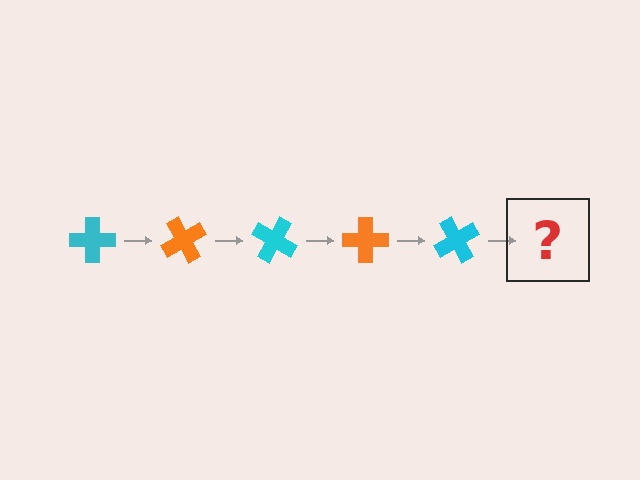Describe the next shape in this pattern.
It should be an orange cross, rotated 300 degrees from the start.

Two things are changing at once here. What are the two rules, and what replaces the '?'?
The two rules are that it rotates 60 degrees each step and the color cycles through cyan and orange. The '?' should be an orange cross, rotated 300 degrees from the start.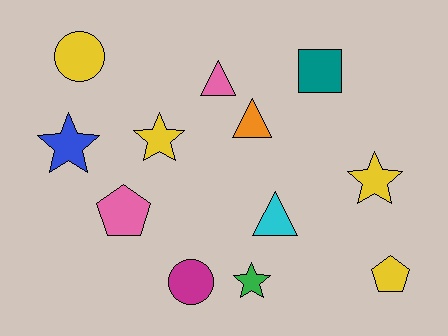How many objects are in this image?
There are 12 objects.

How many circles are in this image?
There are 2 circles.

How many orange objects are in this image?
There is 1 orange object.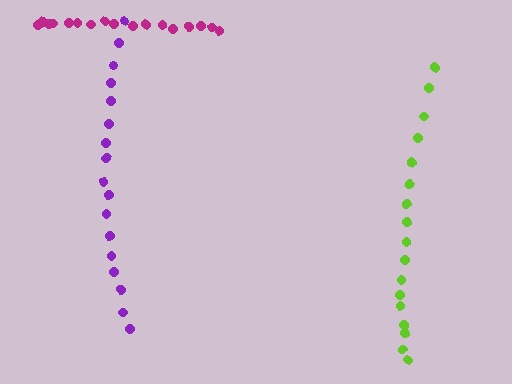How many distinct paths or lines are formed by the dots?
There are 3 distinct paths.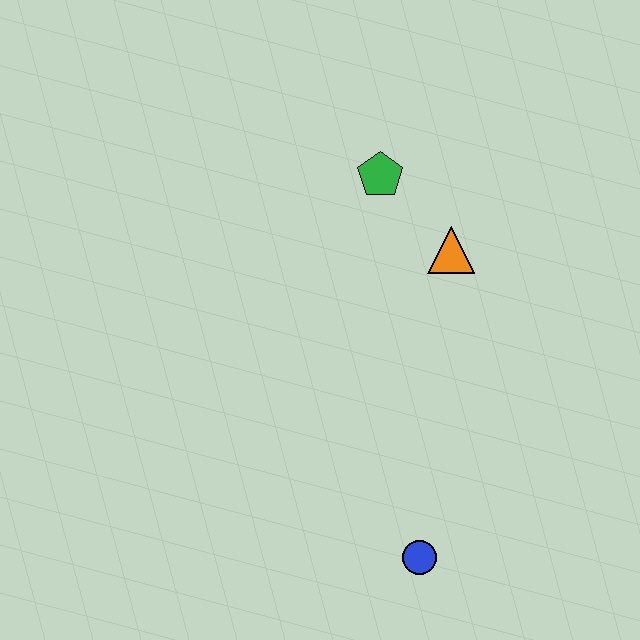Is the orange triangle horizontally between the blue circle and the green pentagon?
No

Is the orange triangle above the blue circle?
Yes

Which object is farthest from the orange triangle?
The blue circle is farthest from the orange triangle.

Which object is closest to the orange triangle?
The green pentagon is closest to the orange triangle.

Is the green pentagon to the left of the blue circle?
Yes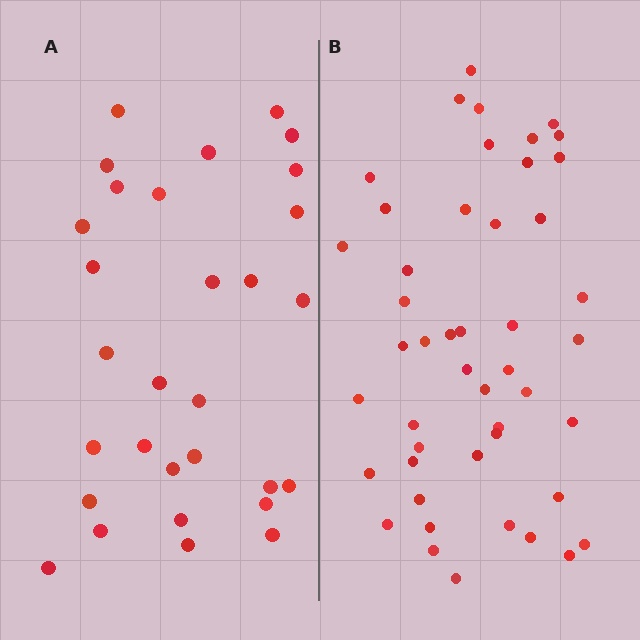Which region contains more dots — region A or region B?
Region B (the right region) has more dots.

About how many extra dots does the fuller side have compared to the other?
Region B has approximately 15 more dots than region A.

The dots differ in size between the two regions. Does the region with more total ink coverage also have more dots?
No. Region A has more total ink coverage because its dots are larger, but region B actually contains more individual dots. Total area can be misleading — the number of items is what matters here.